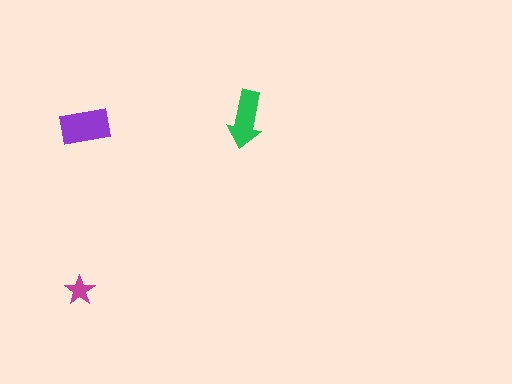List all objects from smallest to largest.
The magenta star, the green arrow, the purple rectangle.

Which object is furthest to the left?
The magenta star is leftmost.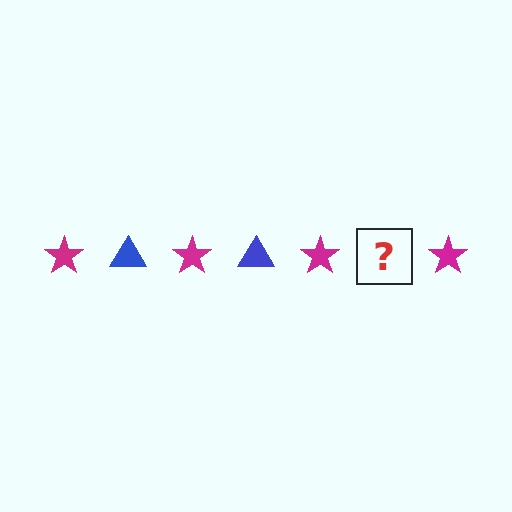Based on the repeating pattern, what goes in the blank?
The blank should be a blue triangle.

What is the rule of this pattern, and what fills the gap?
The rule is that the pattern alternates between magenta star and blue triangle. The gap should be filled with a blue triangle.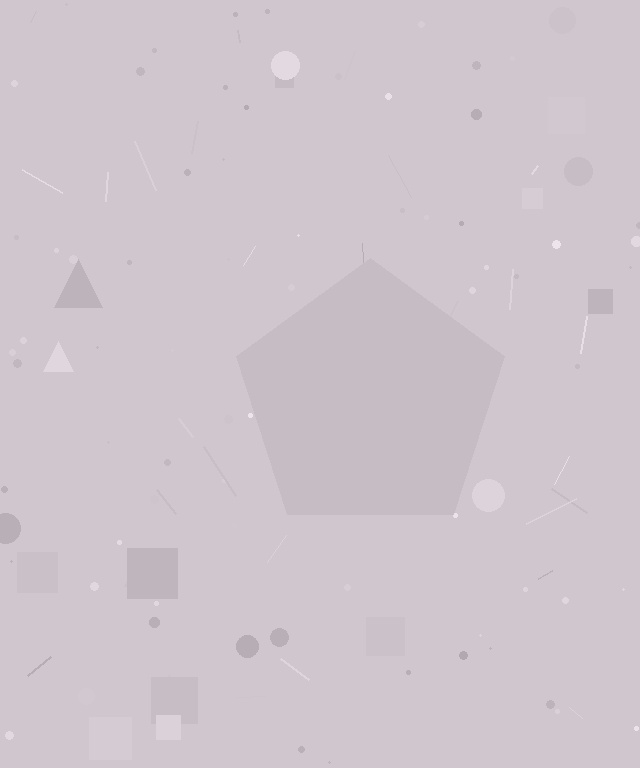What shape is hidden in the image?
A pentagon is hidden in the image.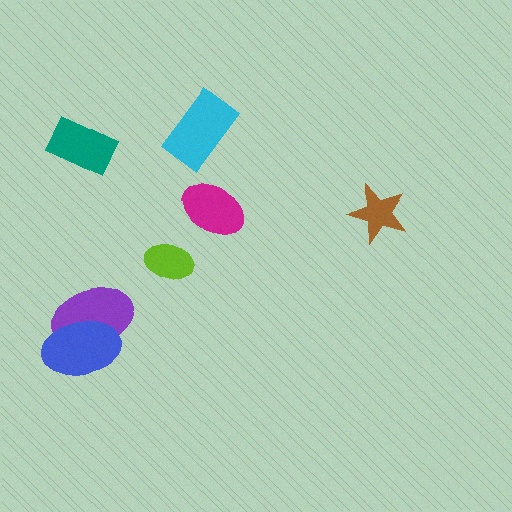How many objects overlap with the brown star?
0 objects overlap with the brown star.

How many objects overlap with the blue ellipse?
1 object overlaps with the blue ellipse.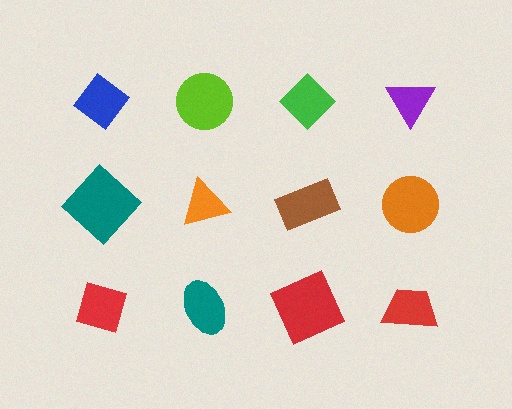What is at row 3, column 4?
A red trapezoid.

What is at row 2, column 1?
A teal diamond.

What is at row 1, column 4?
A purple triangle.